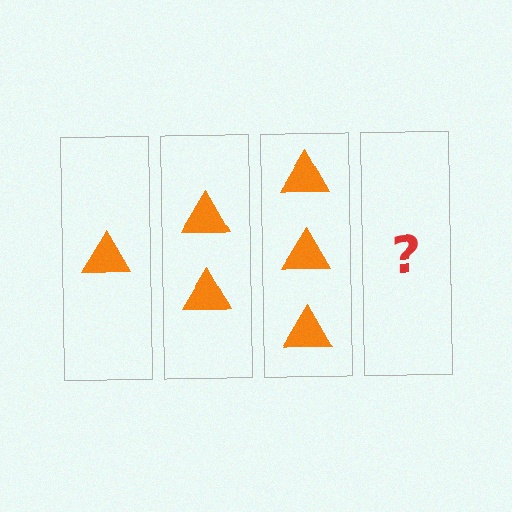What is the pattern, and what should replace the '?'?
The pattern is that each step adds one more triangle. The '?' should be 4 triangles.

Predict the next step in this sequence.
The next step is 4 triangles.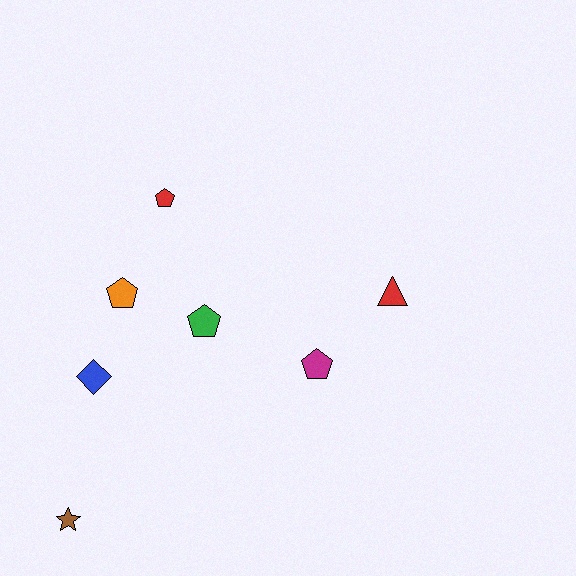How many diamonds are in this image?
There is 1 diamond.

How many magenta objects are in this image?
There is 1 magenta object.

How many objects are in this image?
There are 7 objects.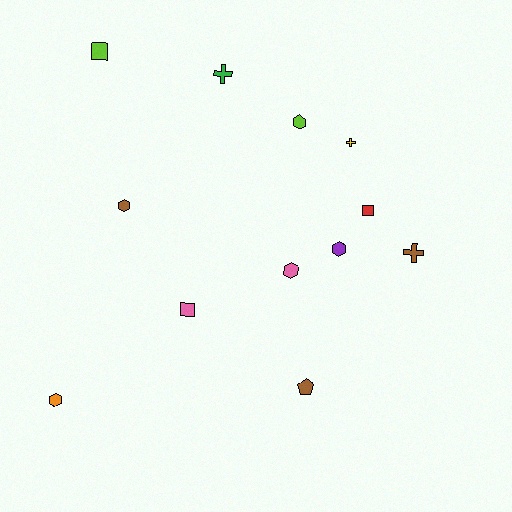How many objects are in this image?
There are 12 objects.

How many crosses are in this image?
There are 3 crosses.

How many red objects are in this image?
There is 1 red object.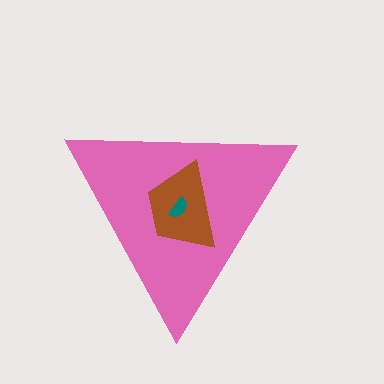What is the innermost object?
The teal semicircle.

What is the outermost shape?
The pink triangle.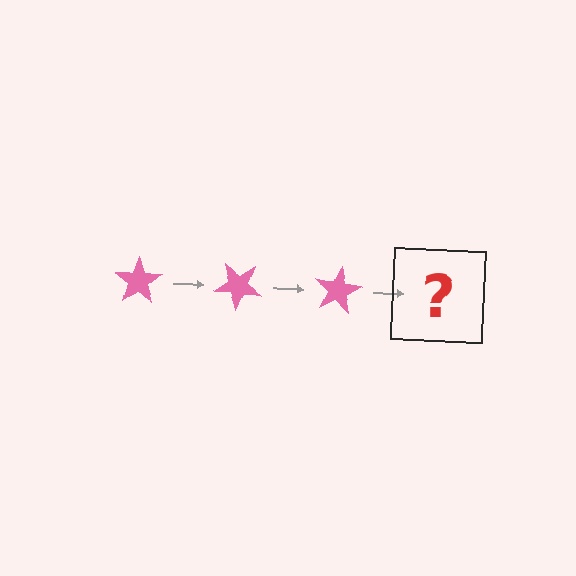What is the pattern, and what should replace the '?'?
The pattern is that the star rotates 40 degrees each step. The '?' should be a pink star rotated 120 degrees.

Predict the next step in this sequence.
The next step is a pink star rotated 120 degrees.